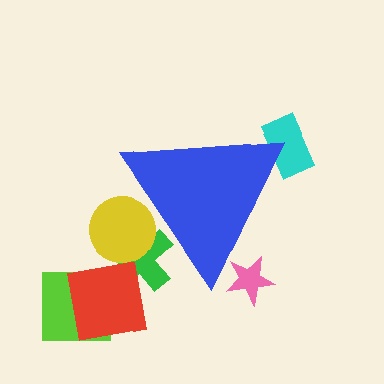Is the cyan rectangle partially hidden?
Yes, the cyan rectangle is partially hidden behind the blue triangle.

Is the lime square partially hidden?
No, the lime square is fully visible.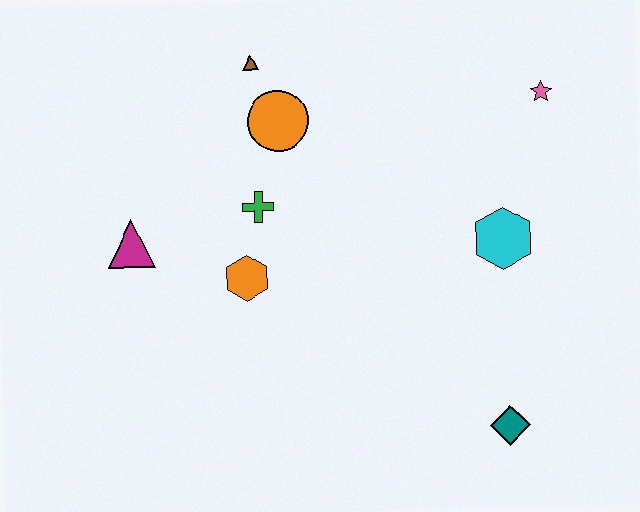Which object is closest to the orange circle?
The brown triangle is closest to the orange circle.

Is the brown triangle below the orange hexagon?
No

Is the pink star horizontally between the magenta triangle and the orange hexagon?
No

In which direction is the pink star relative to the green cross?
The pink star is to the right of the green cross.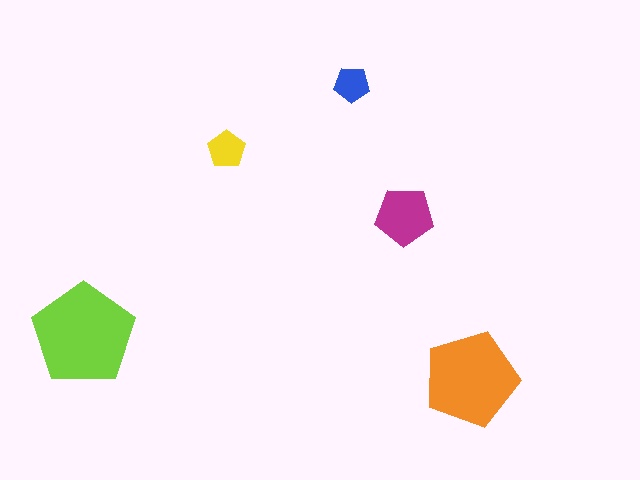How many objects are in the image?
There are 5 objects in the image.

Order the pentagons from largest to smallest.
the lime one, the orange one, the magenta one, the yellow one, the blue one.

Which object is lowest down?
The orange pentagon is bottommost.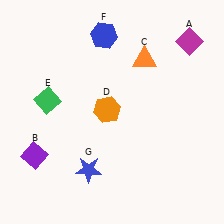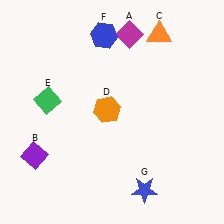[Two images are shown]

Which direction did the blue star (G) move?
The blue star (G) moved right.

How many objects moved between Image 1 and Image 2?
3 objects moved between the two images.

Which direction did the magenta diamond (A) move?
The magenta diamond (A) moved left.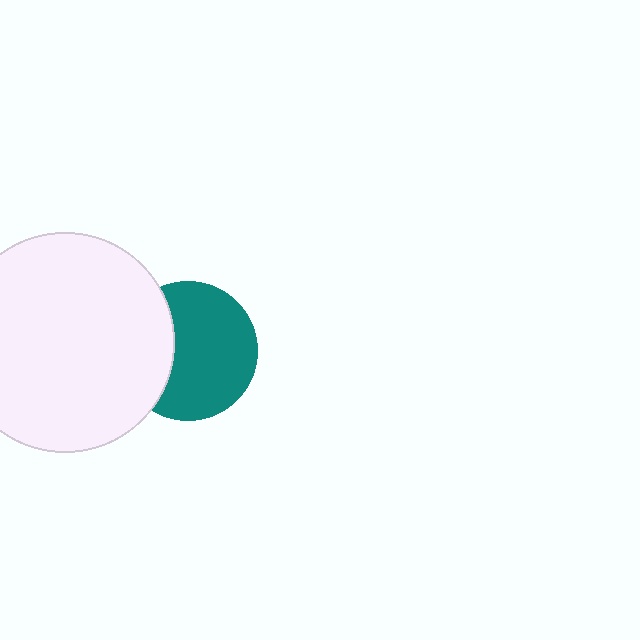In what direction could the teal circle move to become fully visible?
The teal circle could move right. That would shift it out from behind the white circle entirely.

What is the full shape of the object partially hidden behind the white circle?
The partially hidden object is a teal circle.